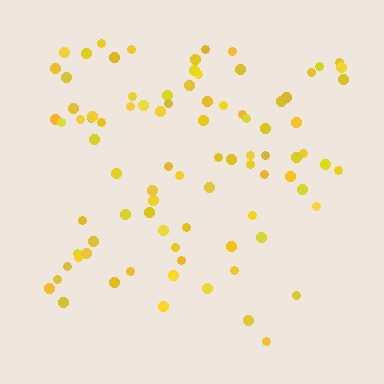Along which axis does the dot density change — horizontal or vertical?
Vertical.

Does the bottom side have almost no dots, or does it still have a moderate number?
Still a moderate number, just noticeably fewer than the top.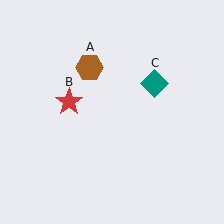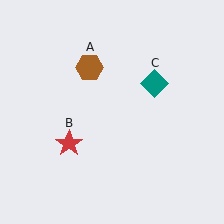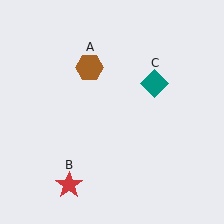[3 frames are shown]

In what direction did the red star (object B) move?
The red star (object B) moved down.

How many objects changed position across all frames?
1 object changed position: red star (object B).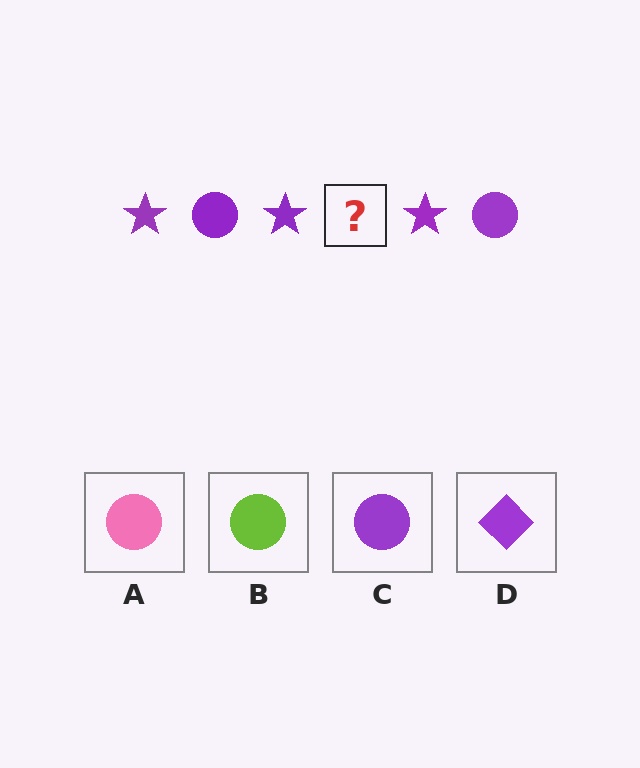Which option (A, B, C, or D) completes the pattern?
C.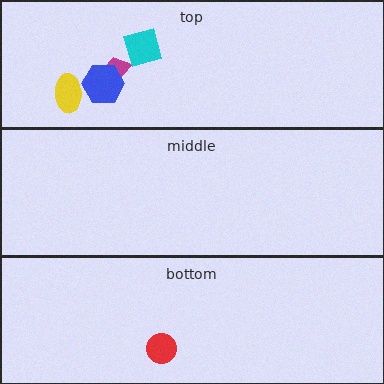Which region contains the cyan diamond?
The top region.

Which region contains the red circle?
The bottom region.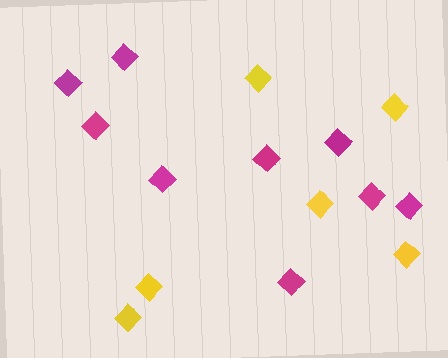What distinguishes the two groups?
There are 2 groups: one group of magenta diamonds (9) and one group of yellow diamonds (6).